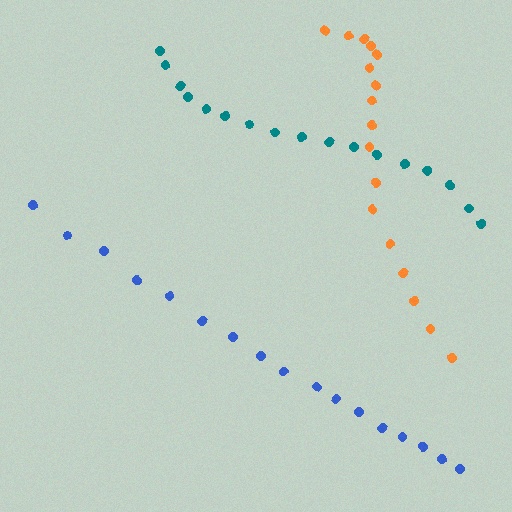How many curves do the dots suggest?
There are 3 distinct paths.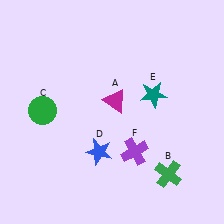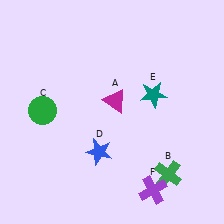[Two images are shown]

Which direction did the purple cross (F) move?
The purple cross (F) moved down.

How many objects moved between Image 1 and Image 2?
1 object moved between the two images.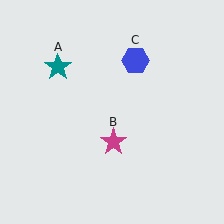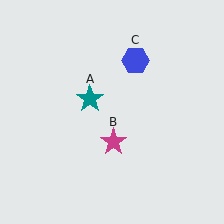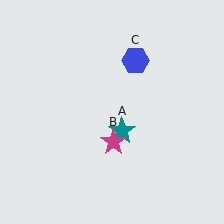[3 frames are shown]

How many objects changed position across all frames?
1 object changed position: teal star (object A).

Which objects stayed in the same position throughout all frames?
Magenta star (object B) and blue hexagon (object C) remained stationary.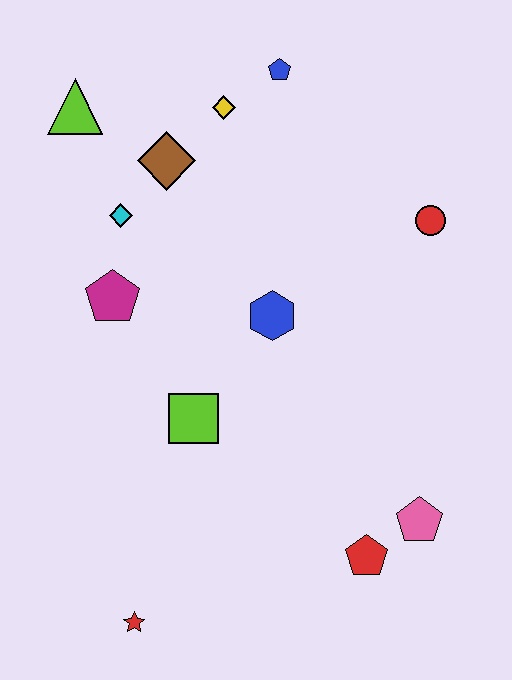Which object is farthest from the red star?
The blue pentagon is farthest from the red star.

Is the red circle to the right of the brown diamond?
Yes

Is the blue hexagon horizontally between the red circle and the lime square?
Yes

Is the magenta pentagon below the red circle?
Yes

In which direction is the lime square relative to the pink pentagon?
The lime square is to the left of the pink pentagon.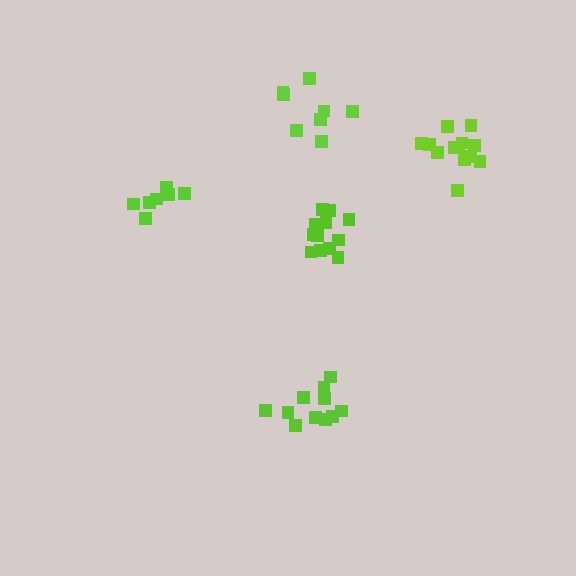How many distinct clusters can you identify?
There are 5 distinct clusters.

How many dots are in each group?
Group 1: 7 dots, Group 2: 8 dots, Group 3: 11 dots, Group 4: 12 dots, Group 5: 13 dots (51 total).